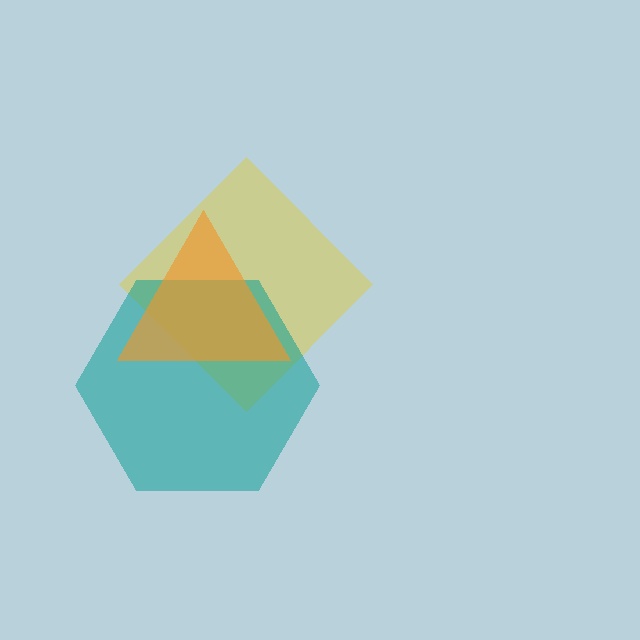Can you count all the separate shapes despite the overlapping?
Yes, there are 3 separate shapes.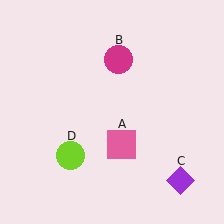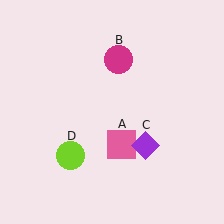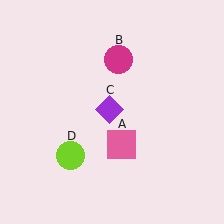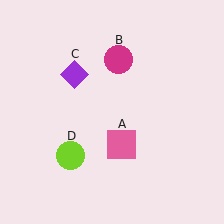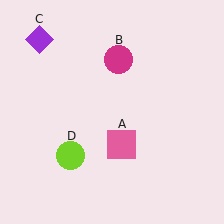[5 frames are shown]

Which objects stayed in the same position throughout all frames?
Pink square (object A) and magenta circle (object B) and lime circle (object D) remained stationary.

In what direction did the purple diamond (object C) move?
The purple diamond (object C) moved up and to the left.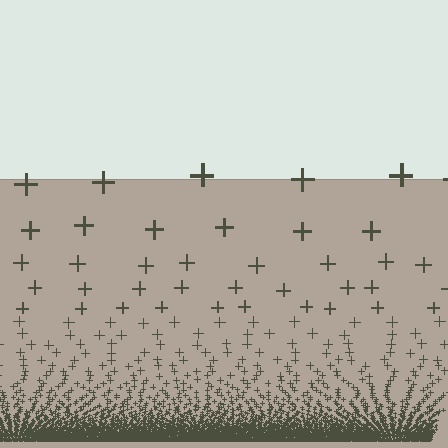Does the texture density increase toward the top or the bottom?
Density increases toward the bottom.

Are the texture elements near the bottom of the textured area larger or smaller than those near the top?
Smaller. The gradient is inverted — elements near the bottom are smaller and denser.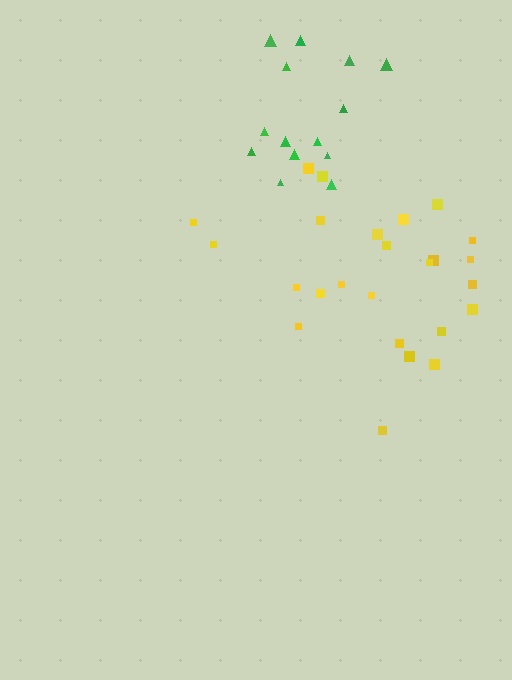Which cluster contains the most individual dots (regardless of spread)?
Yellow (25).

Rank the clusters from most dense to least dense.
green, yellow.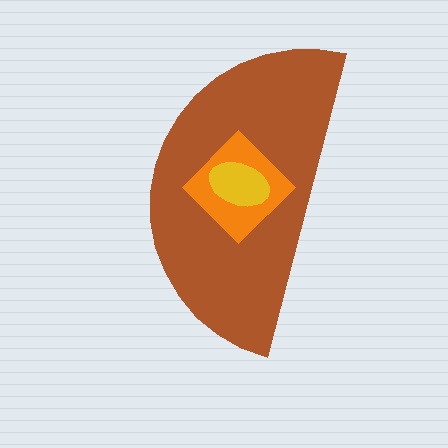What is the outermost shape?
The brown semicircle.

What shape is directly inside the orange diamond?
The yellow ellipse.